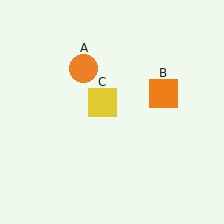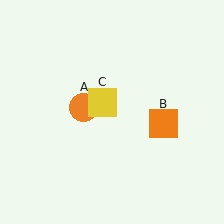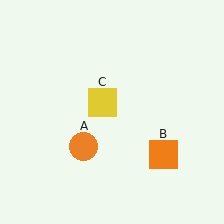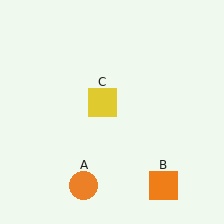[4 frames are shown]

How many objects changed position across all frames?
2 objects changed position: orange circle (object A), orange square (object B).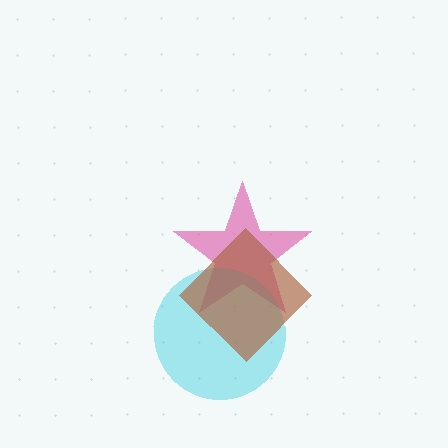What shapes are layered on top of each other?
The layered shapes are: a magenta star, a cyan circle, a brown diamond.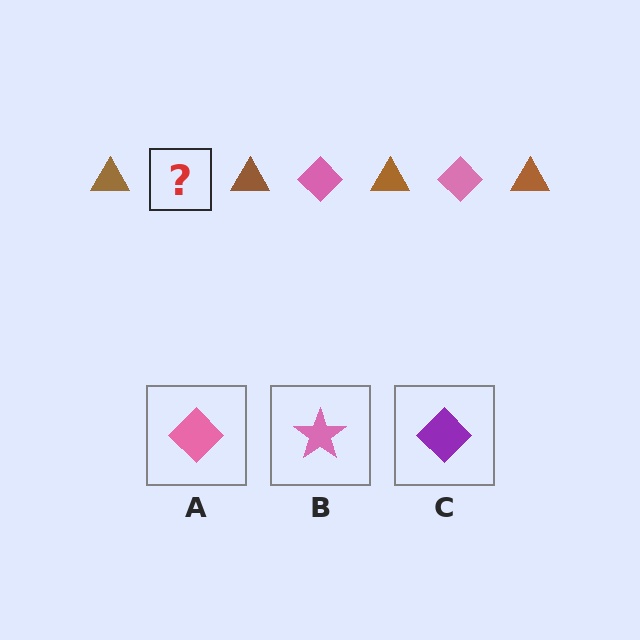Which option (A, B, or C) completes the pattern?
A.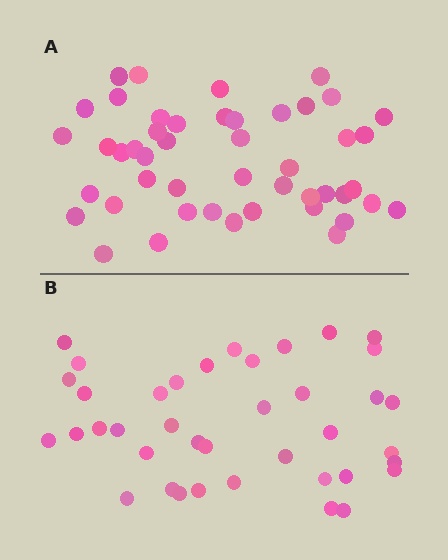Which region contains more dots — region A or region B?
Region A (the top region) has more dots.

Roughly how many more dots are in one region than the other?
Region A has roughly 8 or so more dots than region B.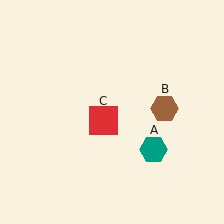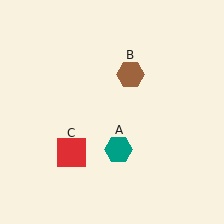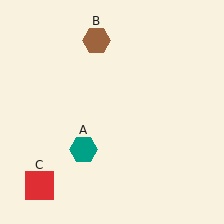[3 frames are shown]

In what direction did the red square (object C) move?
The red square (object C) moved down and to the left.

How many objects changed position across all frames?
3 objects changed position: teal hexagon (object A), brown hexagon (object B), red square (object C).